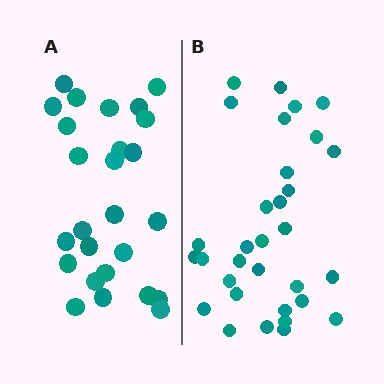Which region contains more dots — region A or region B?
Region B (the right region) has more dots.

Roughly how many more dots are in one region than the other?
Region B has about 6 more dots than region A.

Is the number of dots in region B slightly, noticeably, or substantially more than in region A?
Region B has only slightly more — the two regions are fairly close. The ratio is roughly 1.2 to 1.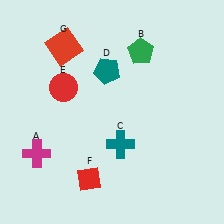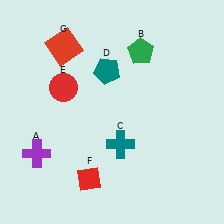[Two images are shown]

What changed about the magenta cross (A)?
In Image 1, A is magenta. In Image 2, it changed to purple.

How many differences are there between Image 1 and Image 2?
There is 1 difference between the two images.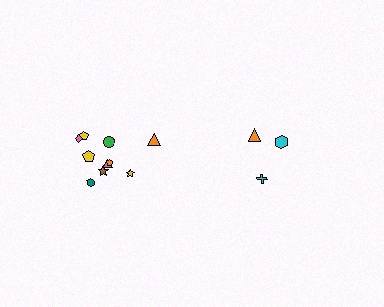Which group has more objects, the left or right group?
The left group.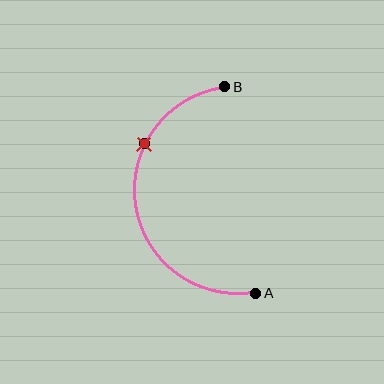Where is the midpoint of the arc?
The arc midpoint is the point on the curve farthest from the straight line joining A and B. It sits to the left of that line.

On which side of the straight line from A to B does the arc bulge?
The arc bulges to the left of the straight line connecting A and B.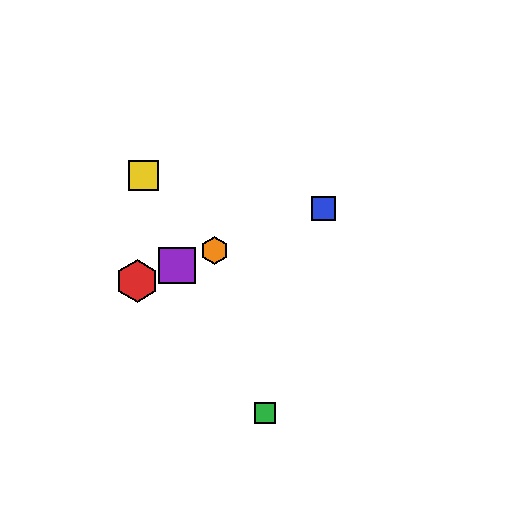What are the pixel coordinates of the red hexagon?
The red hexagon is at (137, 281).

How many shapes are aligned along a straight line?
4 shapes (the red hexagon, the blue square, the purple square, the orange hexagon) are aligned along a straight line.